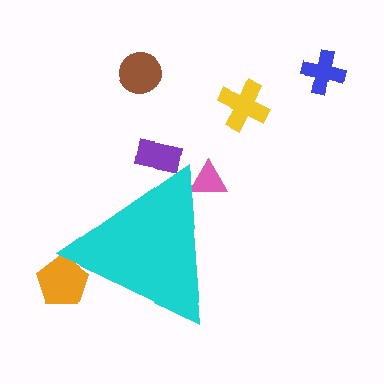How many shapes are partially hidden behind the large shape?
3 shapes are partially hidden.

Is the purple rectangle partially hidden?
Yes, the purple rectangle is partially hidden behind the cyan triangle.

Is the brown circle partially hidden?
No, the brown circle is fully visible.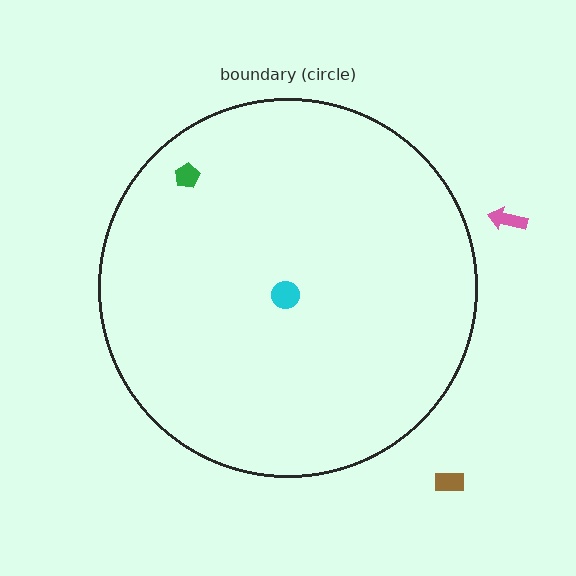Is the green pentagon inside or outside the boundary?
Inside.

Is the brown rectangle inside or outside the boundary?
Outside.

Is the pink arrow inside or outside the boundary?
Outside.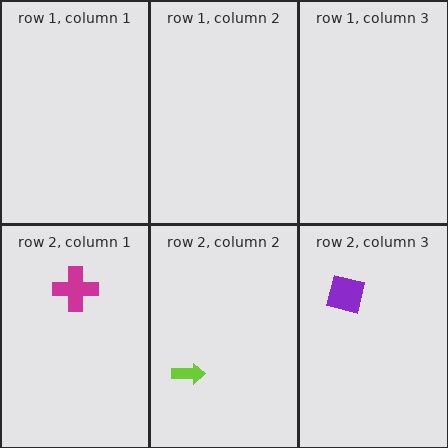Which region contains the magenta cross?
The row 2, column 1 region.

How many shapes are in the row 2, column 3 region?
1.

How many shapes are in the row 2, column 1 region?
1.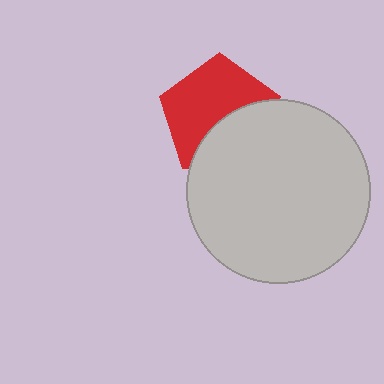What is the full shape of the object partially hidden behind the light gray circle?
The partially hidden object is a red pentagon.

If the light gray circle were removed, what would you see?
You would see the complete red pentagon.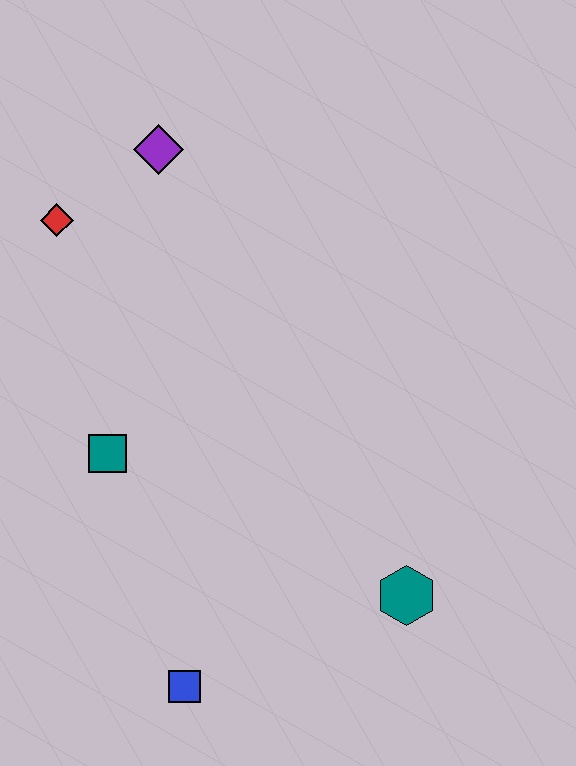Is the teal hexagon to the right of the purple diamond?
Yes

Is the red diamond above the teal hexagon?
Yes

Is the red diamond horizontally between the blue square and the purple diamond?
No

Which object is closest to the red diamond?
The purple diamond is closest to the red diamond.